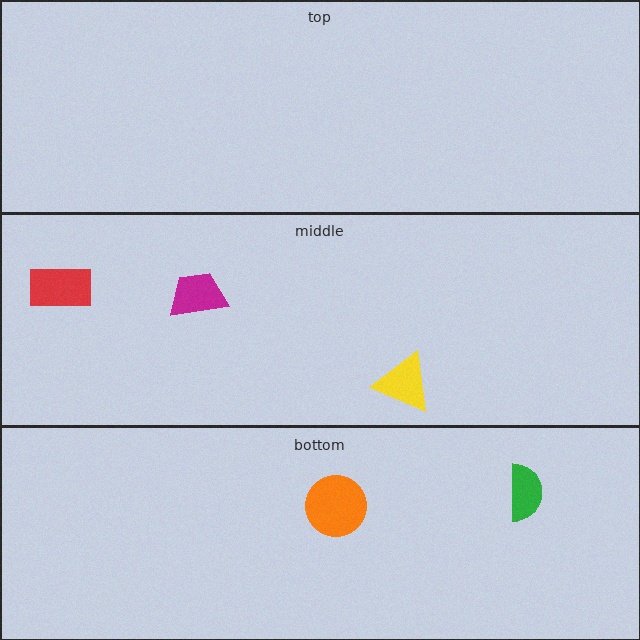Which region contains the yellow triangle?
The middle region.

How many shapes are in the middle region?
3.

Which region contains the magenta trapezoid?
The middle region.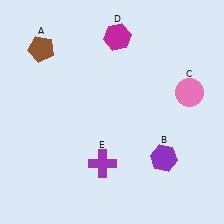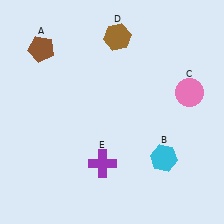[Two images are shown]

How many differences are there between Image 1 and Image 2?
There are 2 differences between the two images.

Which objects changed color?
B changed from purple to cyan. D changed from magenta to brown.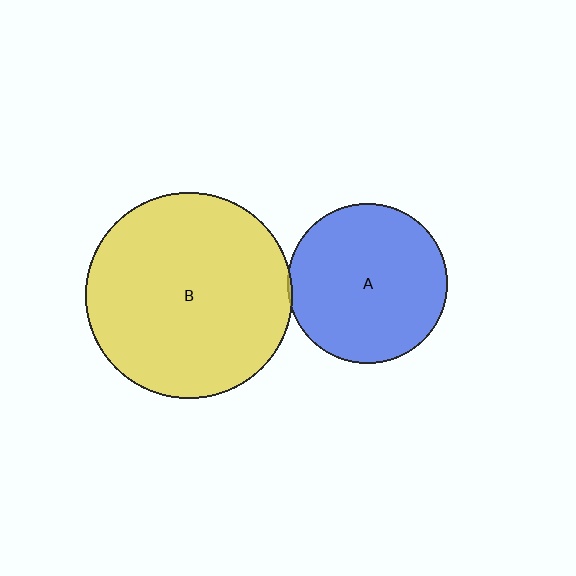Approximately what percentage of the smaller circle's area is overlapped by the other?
Approximately 5%.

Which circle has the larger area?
Circle B (yellow).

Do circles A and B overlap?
Yes.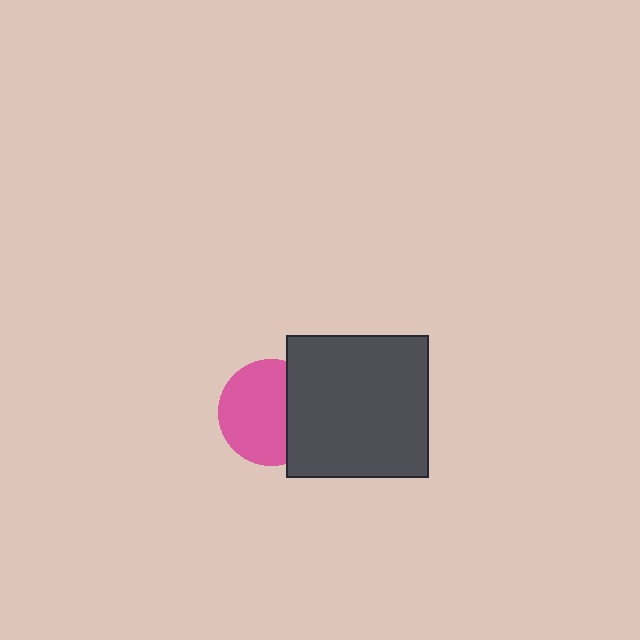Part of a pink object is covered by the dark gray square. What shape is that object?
It is a circle.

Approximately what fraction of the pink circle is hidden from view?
Roughly 34% of the pink circle is hidden behind the dark gray square.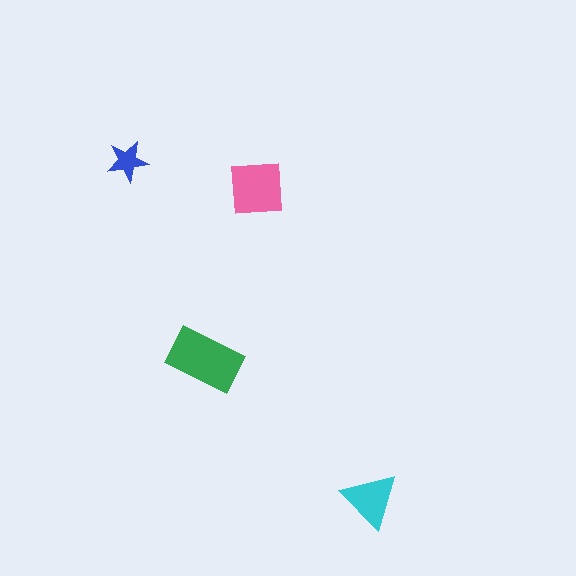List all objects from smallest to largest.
The blue star, the cyan triangle, the pink square, the green rectangle.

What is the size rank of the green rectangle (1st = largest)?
1st.